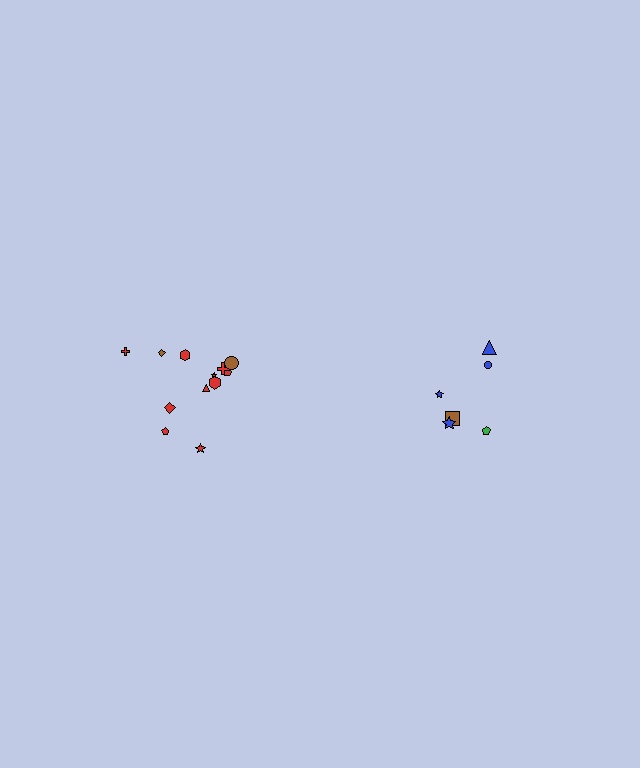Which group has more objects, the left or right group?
The left group.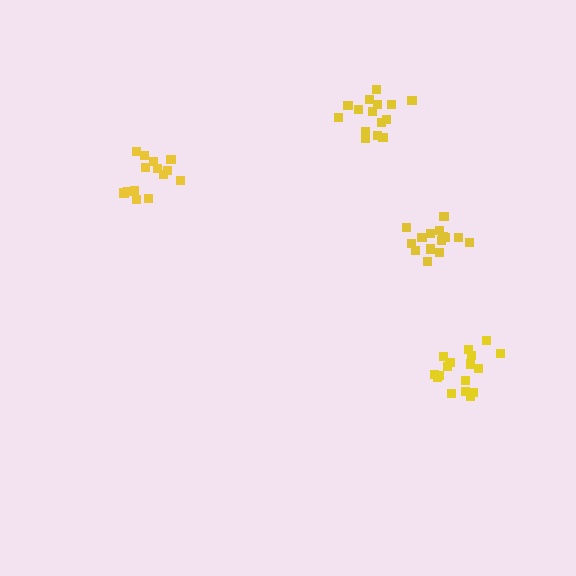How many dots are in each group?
Group 1: 15 dots, Group 2: 14 dots, Group 3: 15 dots, Group 4: 17 dots (61 total).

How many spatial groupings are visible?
There are 4 spatial groupings.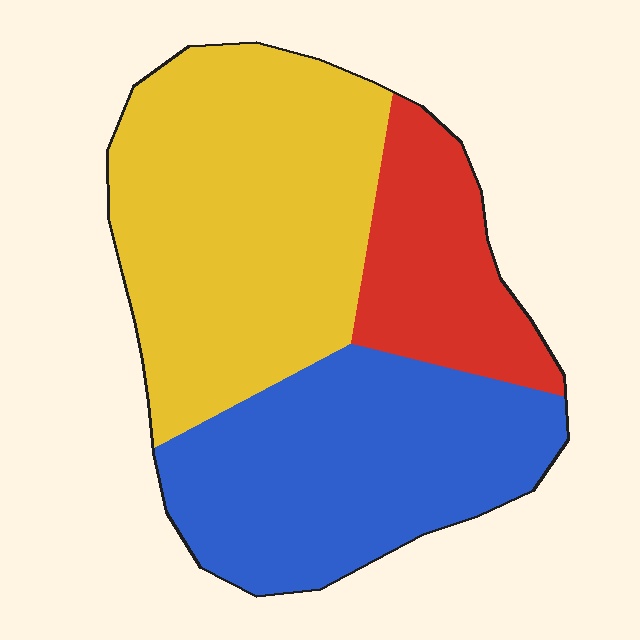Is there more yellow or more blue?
Yellow.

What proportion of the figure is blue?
Blue takes up about three eighths (3/8) of the figure.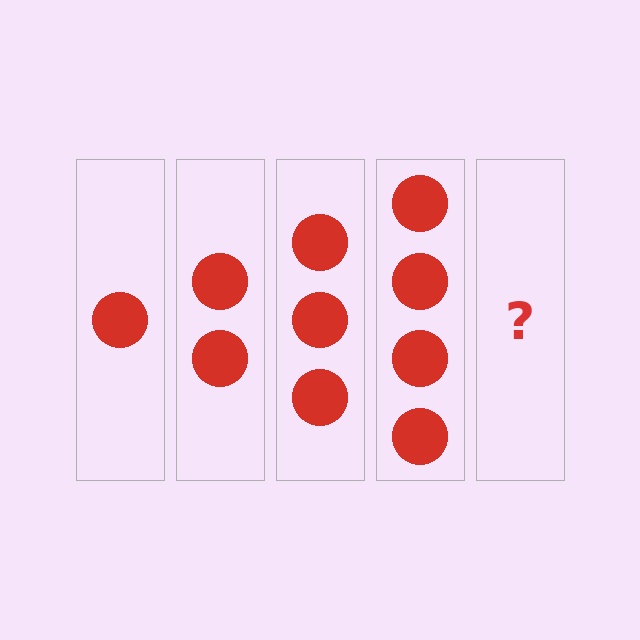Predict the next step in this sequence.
The next step is 5 circles.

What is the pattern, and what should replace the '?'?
The pattern is that each step adds one more circle. The '?' should be 5 circles.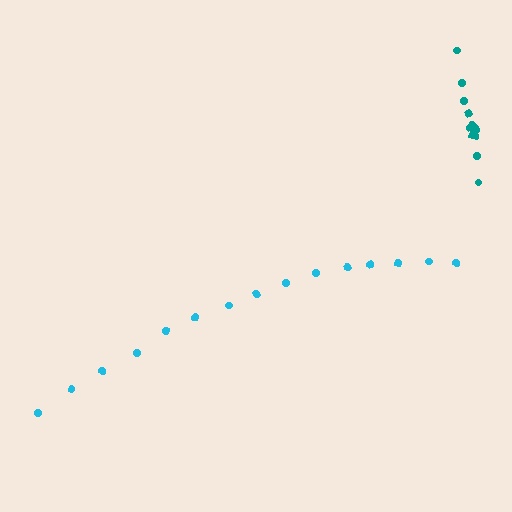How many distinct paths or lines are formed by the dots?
There are 2 distinct paths.